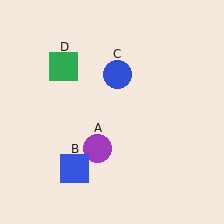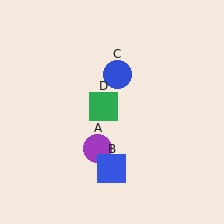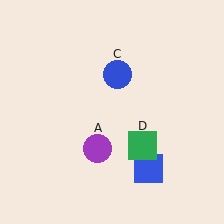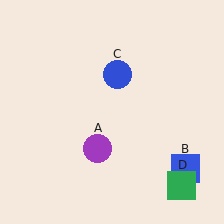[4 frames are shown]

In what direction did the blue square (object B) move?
The blue square (object B) moved right.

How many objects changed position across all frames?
2 objects changed position: blue square (object B), green square (object D).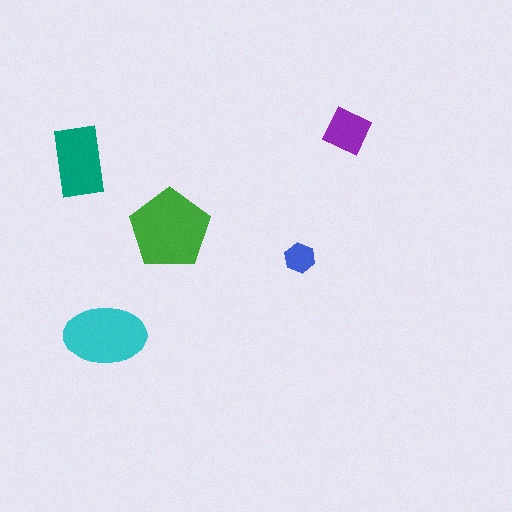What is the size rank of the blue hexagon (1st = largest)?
5th.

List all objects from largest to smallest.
The green pentagon, the cyan ellipse, the teal rectangle, the purple diamond, the blue hexagon.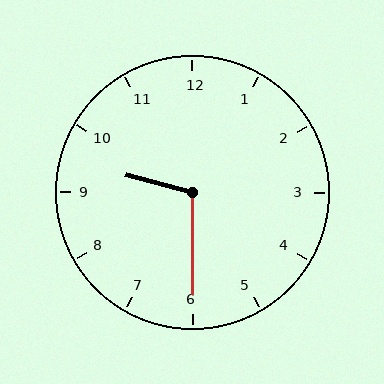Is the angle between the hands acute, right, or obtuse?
It is obtuse.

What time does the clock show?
9:30.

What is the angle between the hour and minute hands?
Approximately 105 degrees.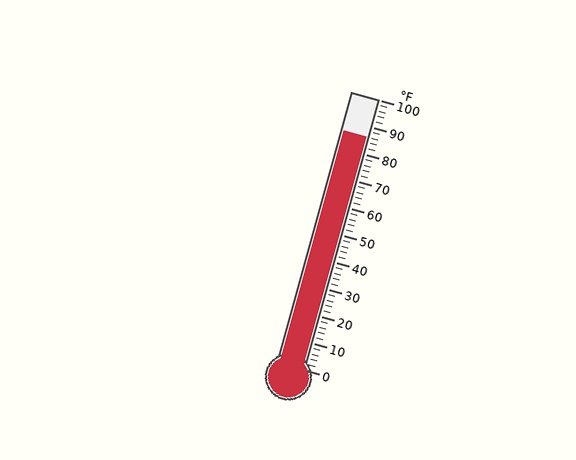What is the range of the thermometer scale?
The thermometer scale ranges from 0°F to 100°F.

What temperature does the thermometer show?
The thermometer shows approximately 86°F.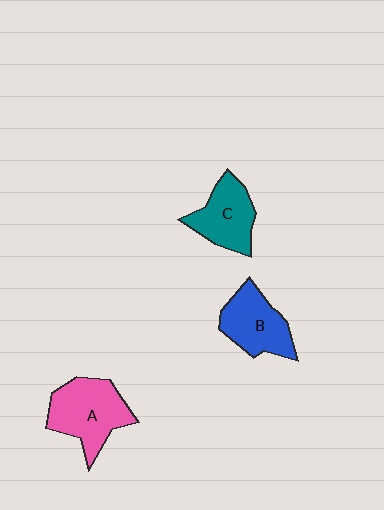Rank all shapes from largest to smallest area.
From largest to smallest: A (pink), B (blue), C (teal).